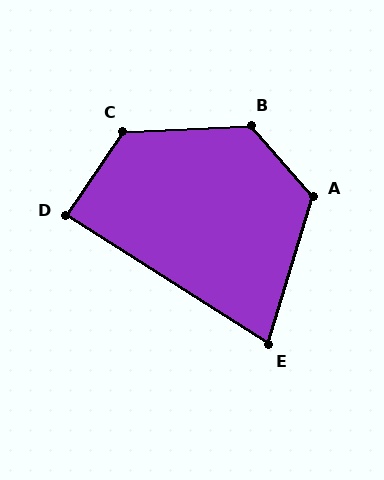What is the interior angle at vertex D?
Approximately 88 degrees (approximately right).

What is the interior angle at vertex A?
Approximately 122 degrees (obtuse).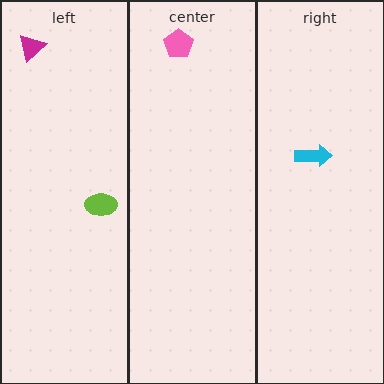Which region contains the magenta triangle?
The left region.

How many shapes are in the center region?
1.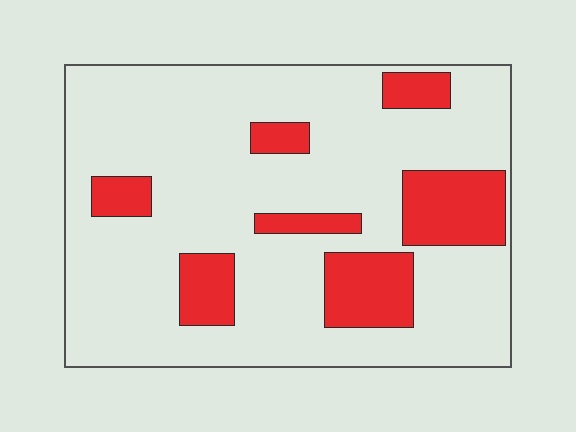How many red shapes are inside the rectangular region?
7.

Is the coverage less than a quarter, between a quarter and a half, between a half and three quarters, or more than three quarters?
Less than a quarter.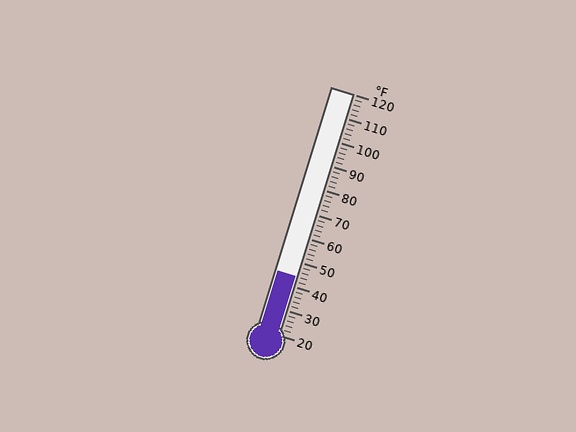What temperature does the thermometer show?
The thermometer shows approximately 44°F.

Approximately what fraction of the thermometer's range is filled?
The thermometer is filled to approximately 25% of its range.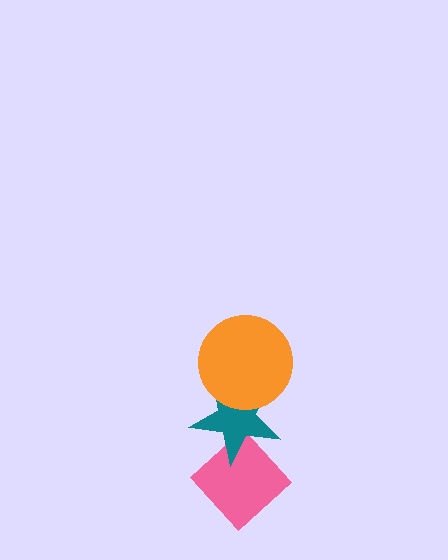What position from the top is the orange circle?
The orange circle is 1st from the top.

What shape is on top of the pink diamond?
The teal star is on top of the pink diamond.